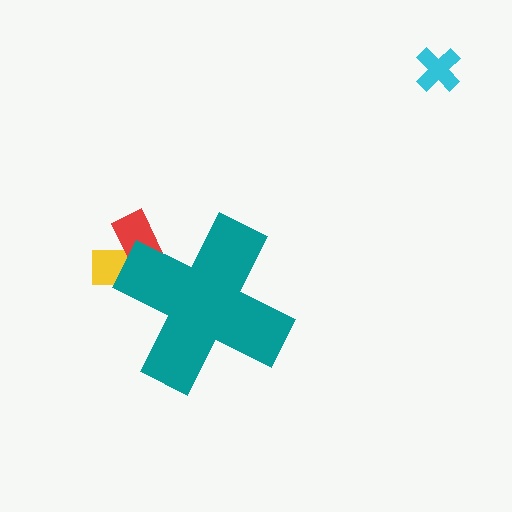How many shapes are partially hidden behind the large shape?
2 shapes are partially hidden.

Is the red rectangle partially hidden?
Yes, the red rectangle is partially hidden behind the teal cross.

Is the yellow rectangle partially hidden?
Yes, the yellow rectangle is partially hidden behind the teal cross.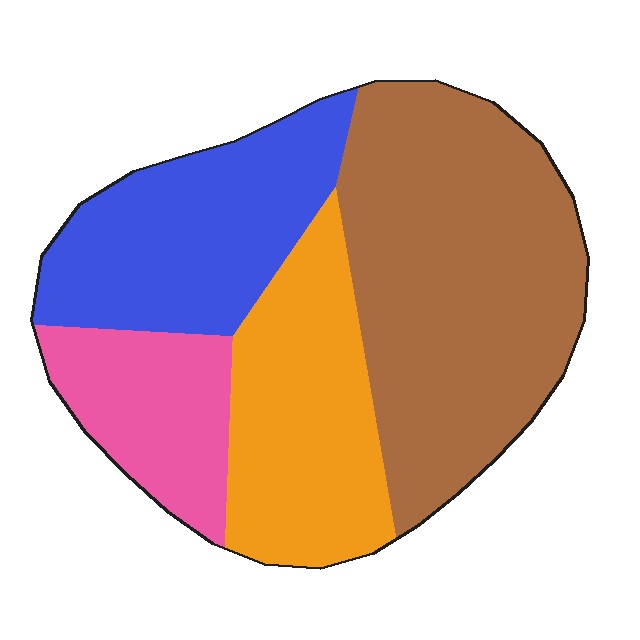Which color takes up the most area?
Brown, at roughly 40%.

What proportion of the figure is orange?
Orange covers about 20% of the figure.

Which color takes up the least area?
Pink, at roughly 15%.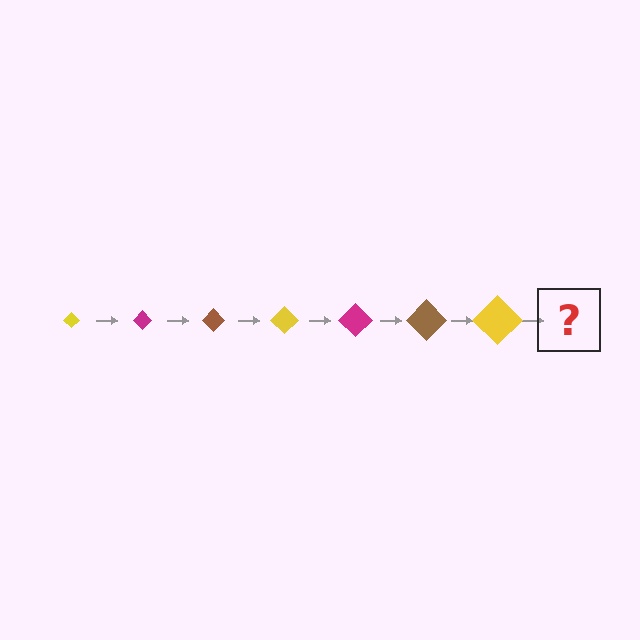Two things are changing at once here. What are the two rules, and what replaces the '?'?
The two rules are that the diamond grows larger each step and the color cycles through yellow, magenta, and brown. The '?' should be a magenta diamond, larger than the previous one.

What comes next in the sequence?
The next element should be a magenta diamond, larger than the previous one.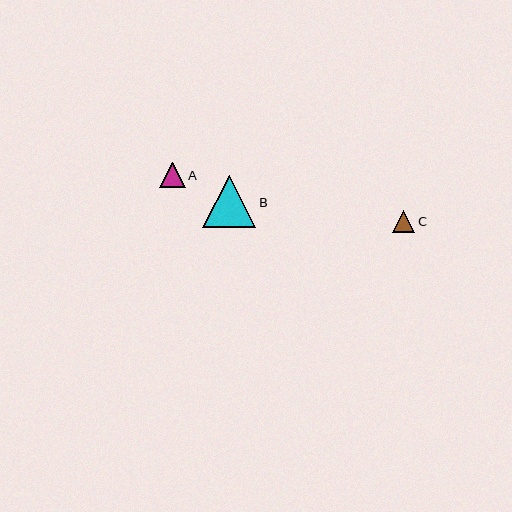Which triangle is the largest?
Triangle B is the largest with a size of approximately 53 pixels.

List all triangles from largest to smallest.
From largest to smallest: B, A, C.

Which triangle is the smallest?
Triangle C is the smallest with a size of approximately 22 pixels.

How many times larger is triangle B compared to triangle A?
Triangle B is approximately 2.1 times the size of triangle A.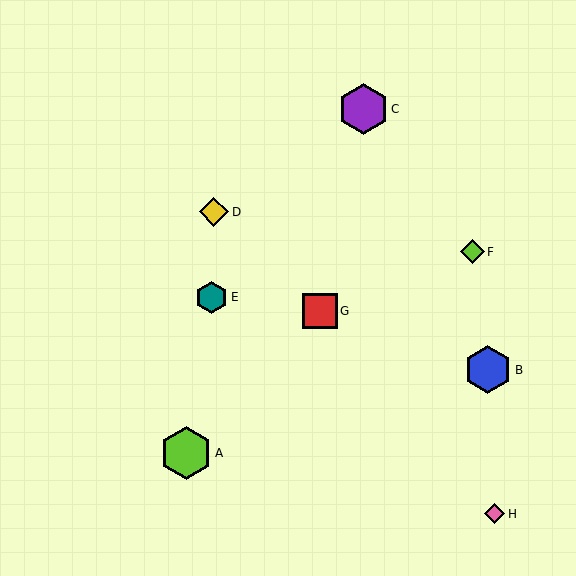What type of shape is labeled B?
Shape B is a blue hexagon.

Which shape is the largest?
The lime hexagon (labeled A) is the largest.